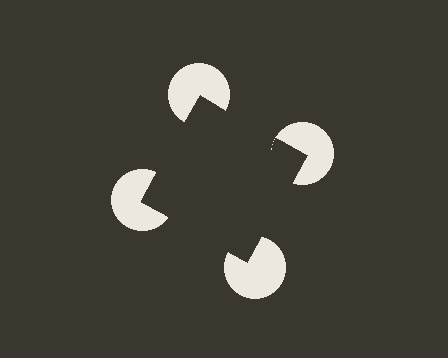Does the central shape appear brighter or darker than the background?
It typically appears slightly darker than the background, even though no actual brightness change is drawn.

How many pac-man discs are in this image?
There are 4 — one at each vertex of the illusory square.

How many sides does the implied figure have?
4 sides.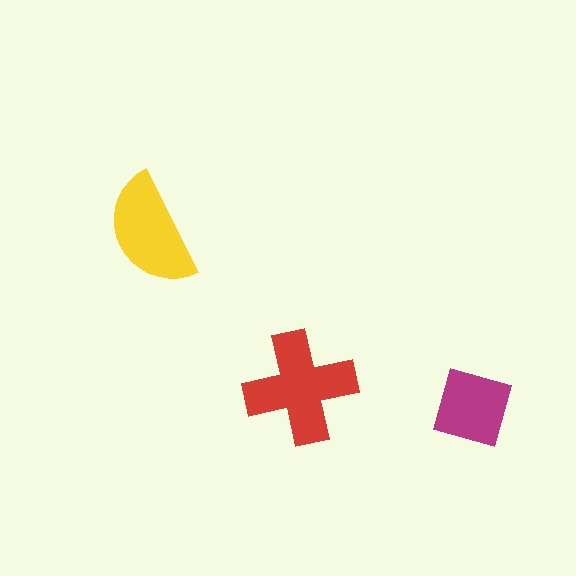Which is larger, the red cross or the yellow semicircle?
The red cross.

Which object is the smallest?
The magenta diamond.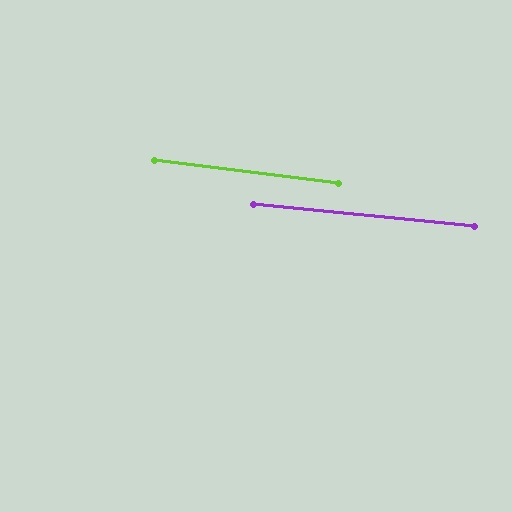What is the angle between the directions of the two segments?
Approximately 1 degree.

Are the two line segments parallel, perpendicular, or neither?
Parallel — their directions differ by only 1.4°.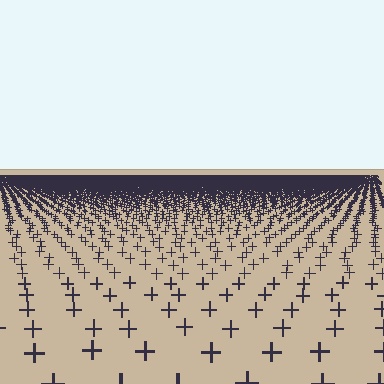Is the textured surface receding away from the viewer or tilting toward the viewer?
The surface is receding away from the viewer. Texture elements get smaller and denser toward the top.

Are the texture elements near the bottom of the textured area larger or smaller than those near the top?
Larger. Near the bottom, elements are closer to the viewer and appear at a bigger on-screen size.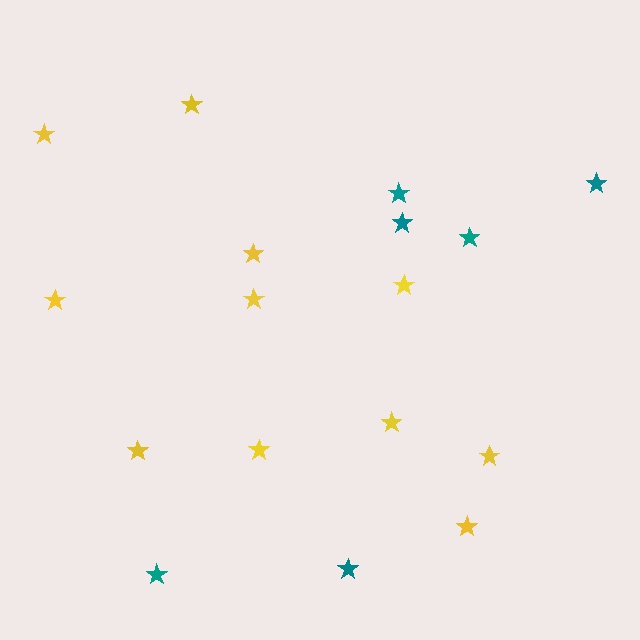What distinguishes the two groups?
There are 2 groups: one group of teal stars (6) and one group of yellow stars (11).